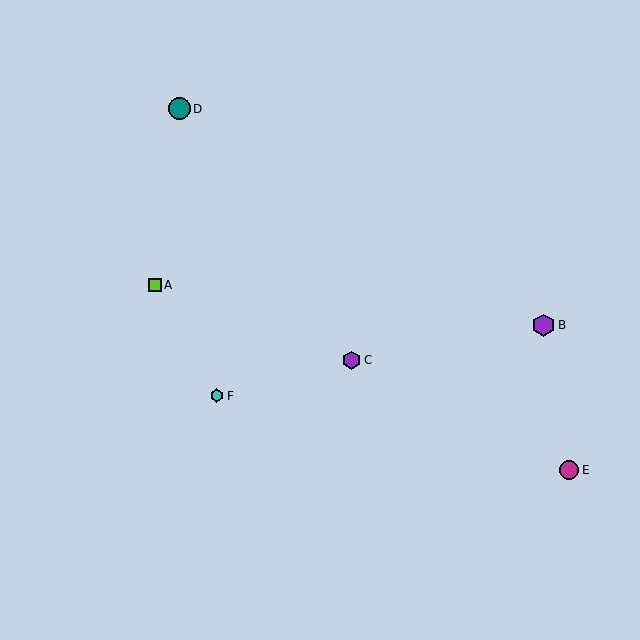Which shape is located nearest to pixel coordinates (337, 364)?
The purple hexagon (labeled C) at (352, 360) is nearest to that location.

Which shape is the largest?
The purple hexagon (labeled B) is the largest.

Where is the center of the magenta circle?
The center of the magenta circle is at (569, 470).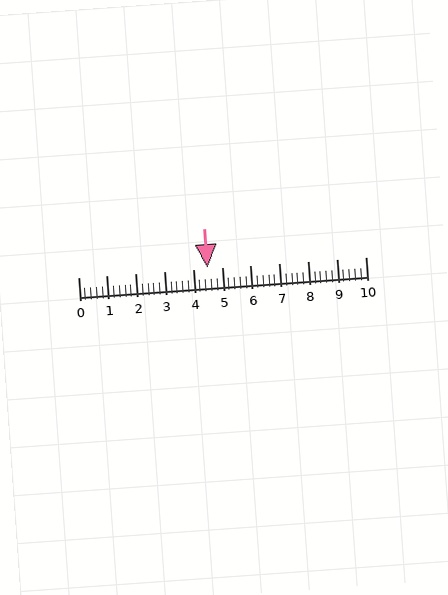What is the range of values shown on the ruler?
The ruler shows values from 0 to 10.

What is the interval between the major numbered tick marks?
The major tick marks are spaced 1 units apart.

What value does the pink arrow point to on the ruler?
The pink arrow points to approximately 4.5.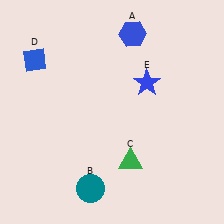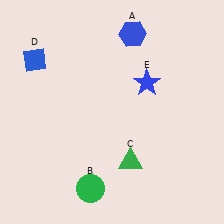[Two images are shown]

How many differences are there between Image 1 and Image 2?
There is 1 difference between the two images.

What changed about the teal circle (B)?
In Image 1, B is teal. In Image 2, it changed to green.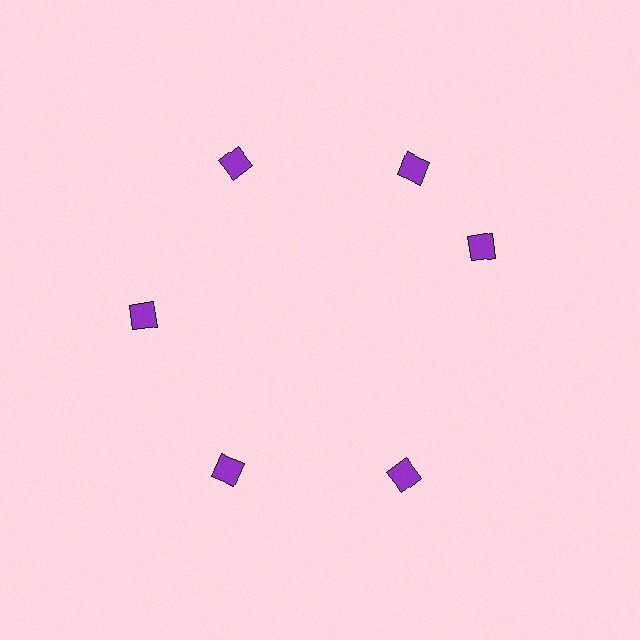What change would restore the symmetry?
The symmetry would be restored by rotating it back into even spacing with its neighbors so that all 6 diamonds sit at equal angles and equal distance from the center.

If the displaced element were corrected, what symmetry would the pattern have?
It would have 6-fold rotational symmetry — the pattern would map onto itself every 60 degrees.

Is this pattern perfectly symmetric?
No. The 6 purple diamonds are arranged in a ring, but one element near the 3 o'clock position is rotated out of alignment along the ring, breaking the 6-fold rotational symmetry.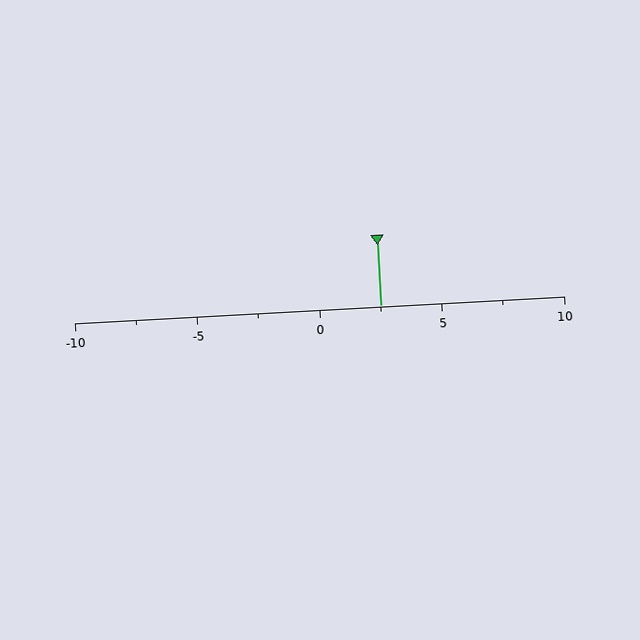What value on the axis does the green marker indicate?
The marker indicates approximately 2.5.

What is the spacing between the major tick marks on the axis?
The major ticks are spaced 5 apart.